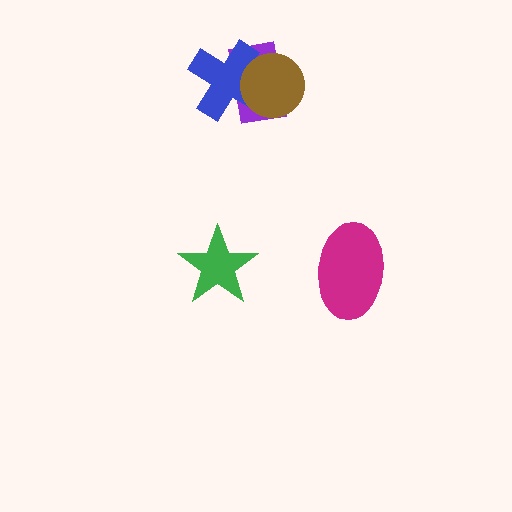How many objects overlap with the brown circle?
2 objects overlap with the brown circle.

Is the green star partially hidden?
No, no other shape covers it.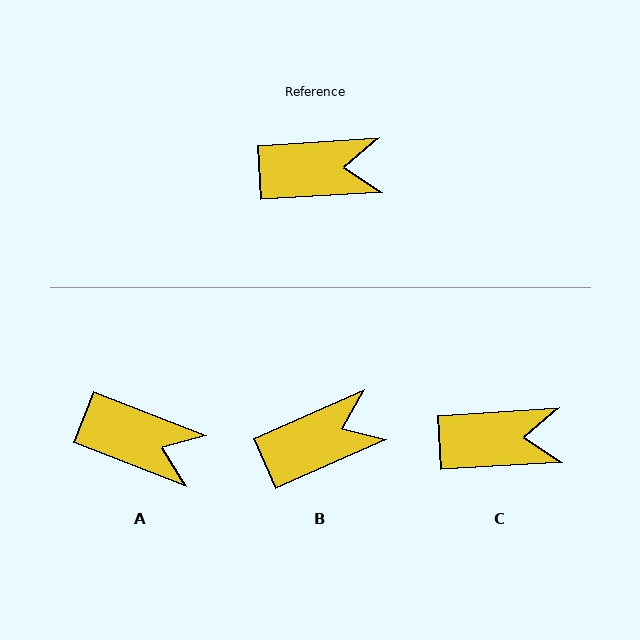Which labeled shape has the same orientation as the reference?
C.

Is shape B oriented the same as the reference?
No, it is off by about 20 degrees.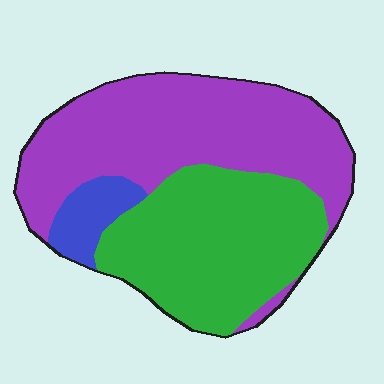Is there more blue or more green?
Green.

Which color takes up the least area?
Blue, at roughly 10%.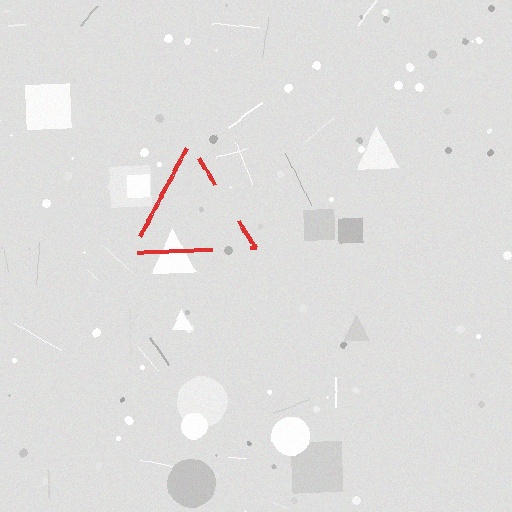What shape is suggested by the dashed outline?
The dashed outline suggests a triangle.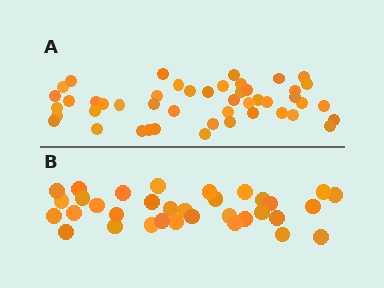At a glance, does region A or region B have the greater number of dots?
Region A (the top region) has more dots.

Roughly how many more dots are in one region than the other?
Region A has approximately 15 more dots than region B.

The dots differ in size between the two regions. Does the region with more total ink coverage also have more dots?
No. Region B has more total ink coverage because its dots are larger, but region A actually contains more individual dots. Total area can be misleading — the number of items is what matters here.